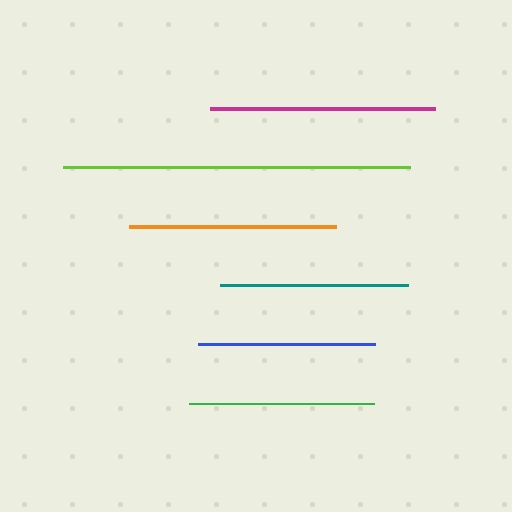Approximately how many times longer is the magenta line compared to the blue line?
The magenta line is approximately 1.3 times the length of the blue line.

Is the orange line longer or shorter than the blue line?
The orange line is longer than the blue line.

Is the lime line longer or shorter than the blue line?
The lime line is longer than the blue line.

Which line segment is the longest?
The lime line is the longest at approximately 347 pixels.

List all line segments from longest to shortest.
From longest to shortest: lime, magenta, orange, teal, green, blue.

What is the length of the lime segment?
The lime segment is approximately 347 pixels long.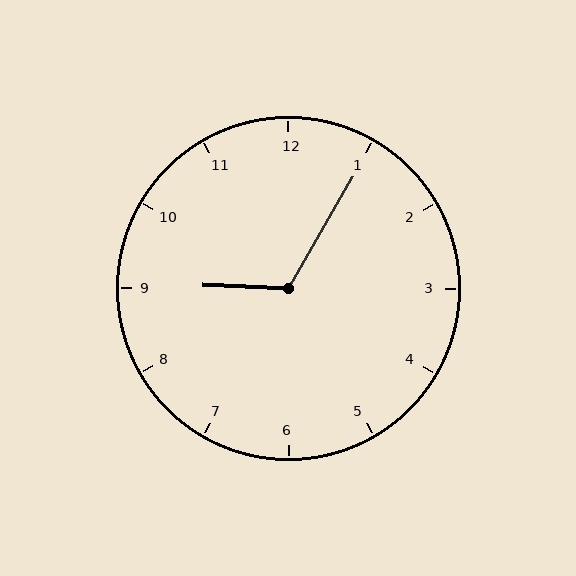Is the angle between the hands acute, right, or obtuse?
It is obtuse.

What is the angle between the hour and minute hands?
Approximately 118 degrees.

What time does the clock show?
9:05.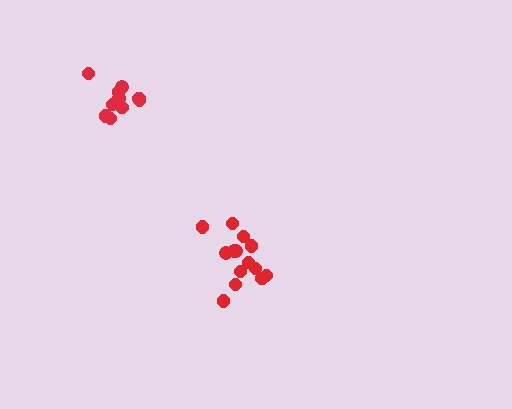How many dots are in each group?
Group 1: 11 dots, Group 2: 14 dots (25 total).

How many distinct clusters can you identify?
There are 2 distinct clusters.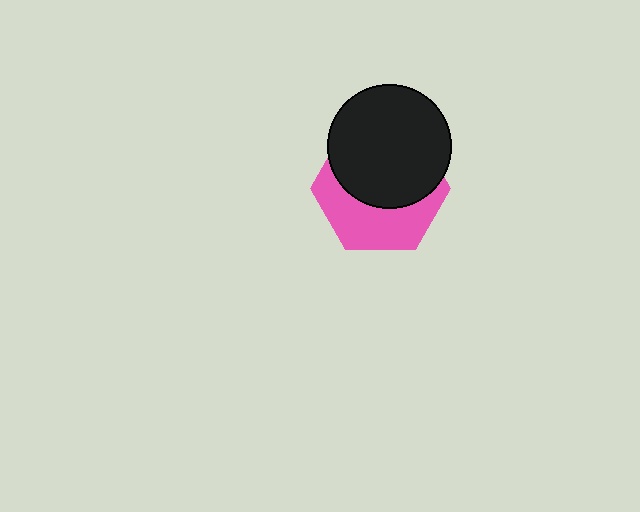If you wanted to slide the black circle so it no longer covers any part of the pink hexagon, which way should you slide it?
Slide it up — that is the most direct way to separate the two shapes.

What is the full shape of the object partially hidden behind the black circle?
The partially hidden object is a pink hexagon.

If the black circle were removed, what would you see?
You would see the complete pink hexagon.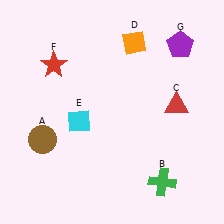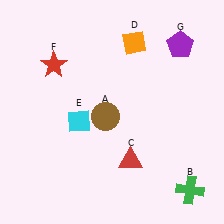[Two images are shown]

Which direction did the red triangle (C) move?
The red triangle (C) moved down.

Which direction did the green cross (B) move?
The green cross (B) moved right.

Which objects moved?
The objects that moved are: the brown circle (A), the green cross (B), the red triangle (C).